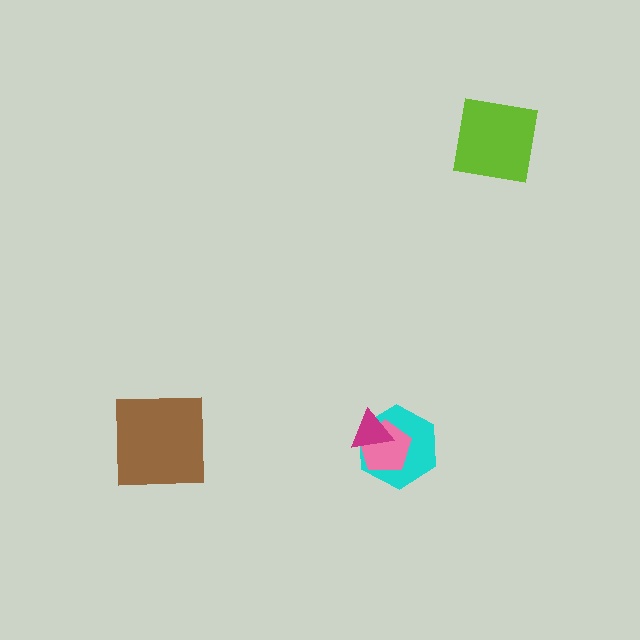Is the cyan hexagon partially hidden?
Yes, it is partially covered by another shape.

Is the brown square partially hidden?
No, no other shape covers it.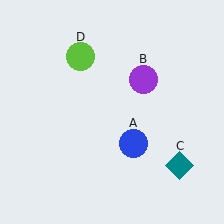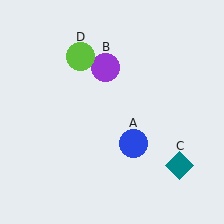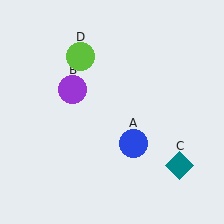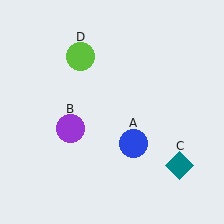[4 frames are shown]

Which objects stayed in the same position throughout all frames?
Blue circle (object A) and teal diamond (object C) and lime circle (object D) remained stationary.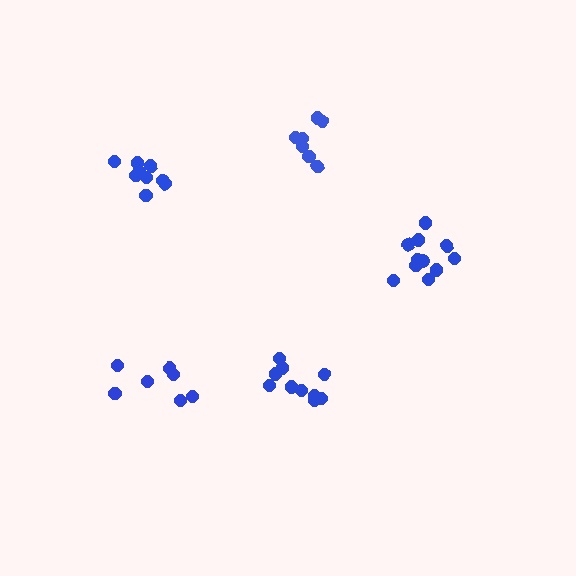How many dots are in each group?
Group 1: 7 dots, Group 2: 9 dots, Group 3: 7 dots, Group 4: 11 dots, Group 5: 11 dots (45 total).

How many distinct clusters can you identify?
There are 5 distinct clusters.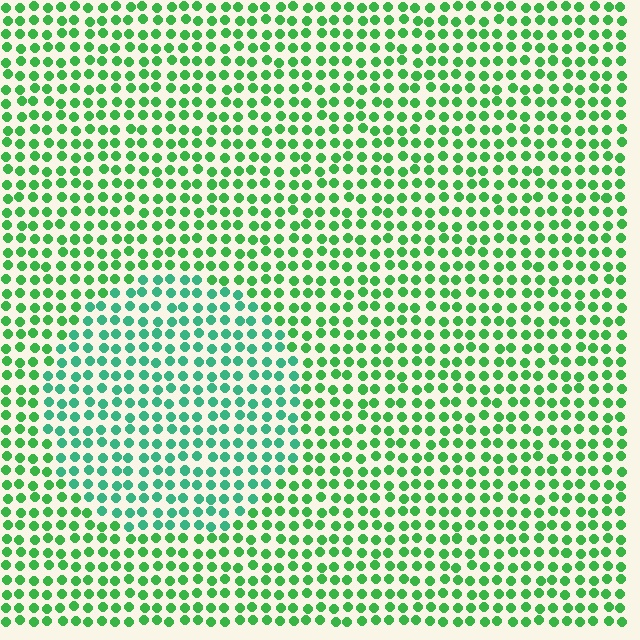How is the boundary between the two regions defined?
The boundary is defined purely by a slight shift in hue (about 30 degrees). Spacing, size, and orientation are identical on both sides.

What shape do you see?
I see a circle.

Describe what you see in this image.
The image is filled with small green elements in a uniform arrangement. A circle-shaped region is visible where the elements are tinted to a slightly different hue, forming a subtle color boundary.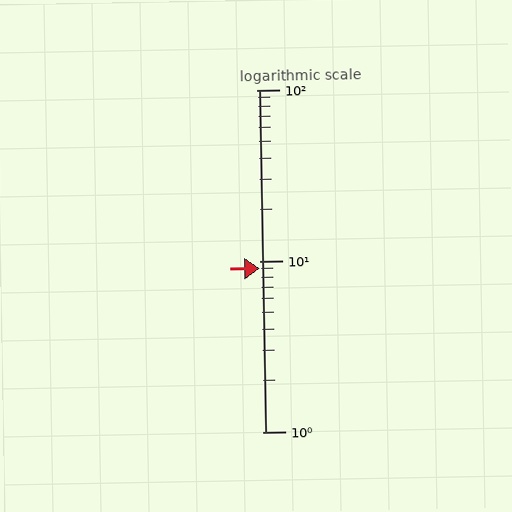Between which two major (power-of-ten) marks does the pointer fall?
The pointer is between 1 and 10.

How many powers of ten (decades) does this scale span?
The scale spans 2 decades, from 1 to 100.